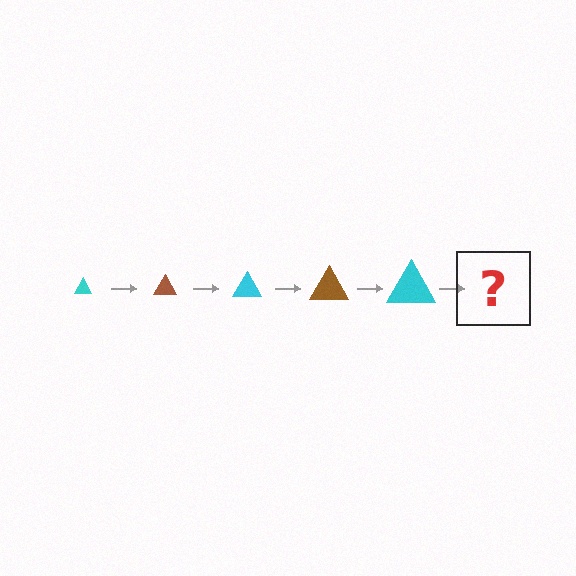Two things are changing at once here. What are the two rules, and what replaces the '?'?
The two rules are that the triangle grows larger each step and the color cycles through cyan and brown. The '?' should be a brown triangle, larger than the previous one.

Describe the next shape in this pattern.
It should be a brown triangle, larger than the previous one.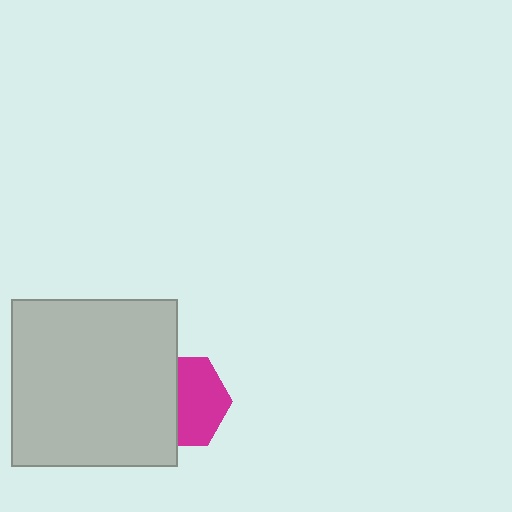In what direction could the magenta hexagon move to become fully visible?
The magenta hexagon could move right. That would shift it out from behind the light gray square entirely.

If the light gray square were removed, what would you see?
You would see the complete magenta hexagon.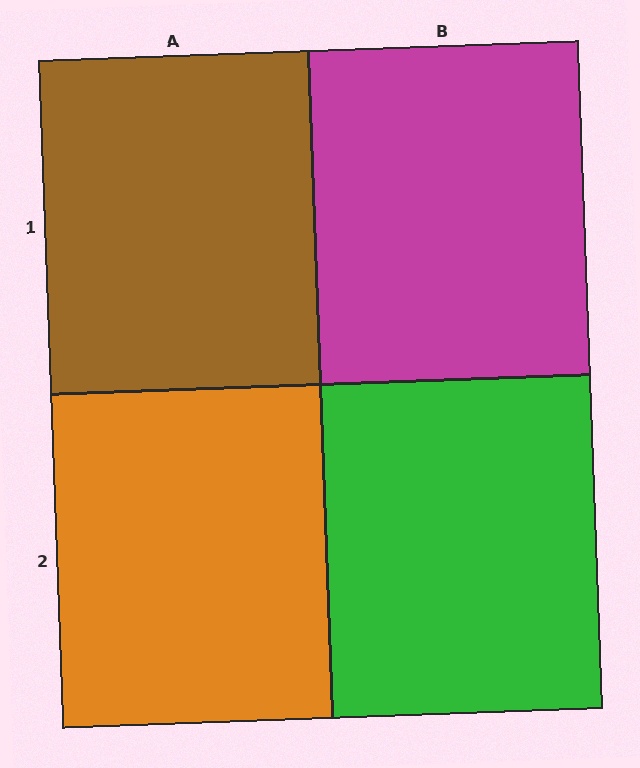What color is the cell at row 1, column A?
Brown.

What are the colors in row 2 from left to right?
Orange, green.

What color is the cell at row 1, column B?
Magenta.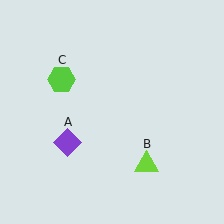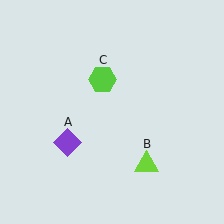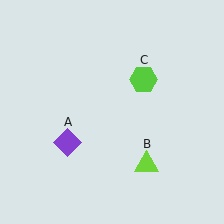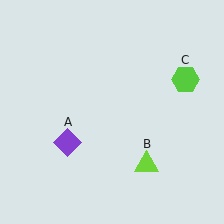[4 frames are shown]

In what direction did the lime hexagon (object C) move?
The lime hexagon (object C) moved right.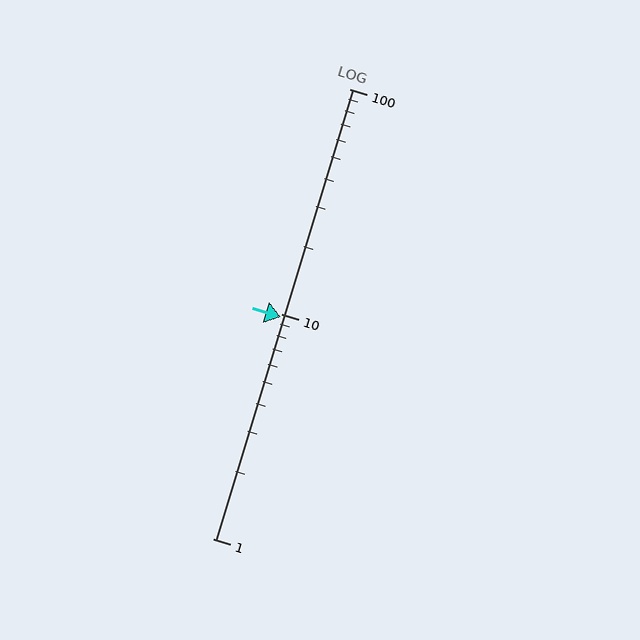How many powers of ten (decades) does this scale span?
The scale spans 2 decades, from 1 to 100.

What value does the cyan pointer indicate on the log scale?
The pointer indicates approximately 9.7.